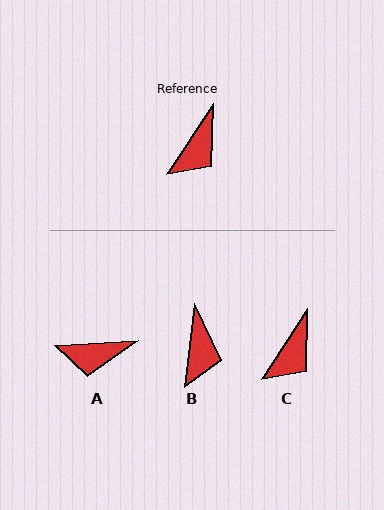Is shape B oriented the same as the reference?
No, it is off by about 27 degrees.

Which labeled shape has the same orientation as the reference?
C.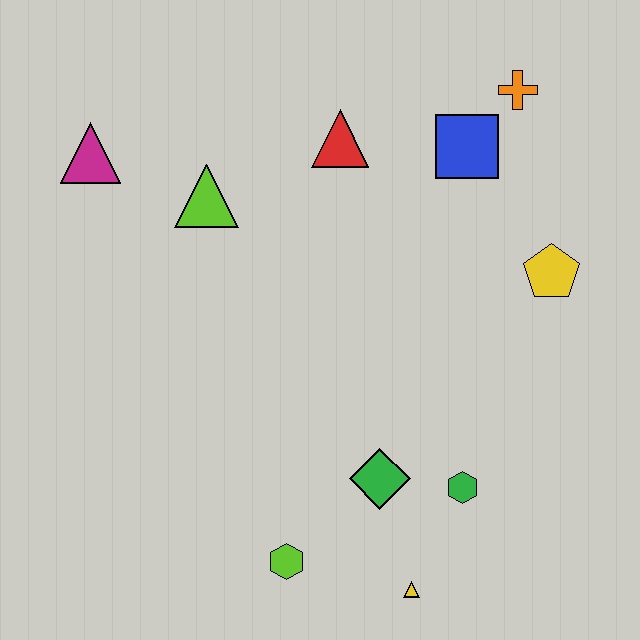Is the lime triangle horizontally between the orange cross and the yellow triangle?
No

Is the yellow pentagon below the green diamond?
No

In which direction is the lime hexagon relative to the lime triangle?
The lime hexagon is below the lime triangle.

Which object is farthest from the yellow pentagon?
The magenta triangle is farthest from the yellow pentagon.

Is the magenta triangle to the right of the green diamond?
No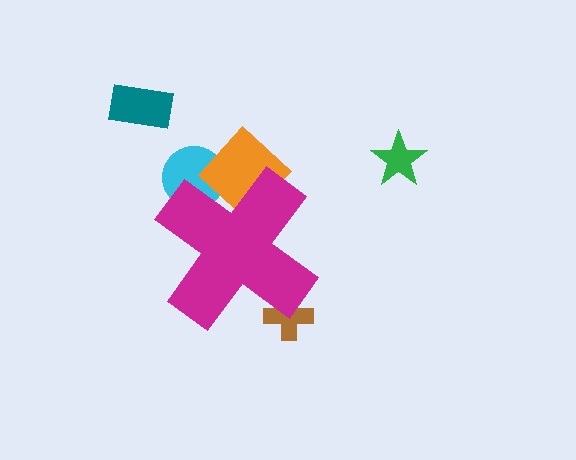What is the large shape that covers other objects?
A magenta cross.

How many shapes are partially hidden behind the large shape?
3 shapes are partially hidden.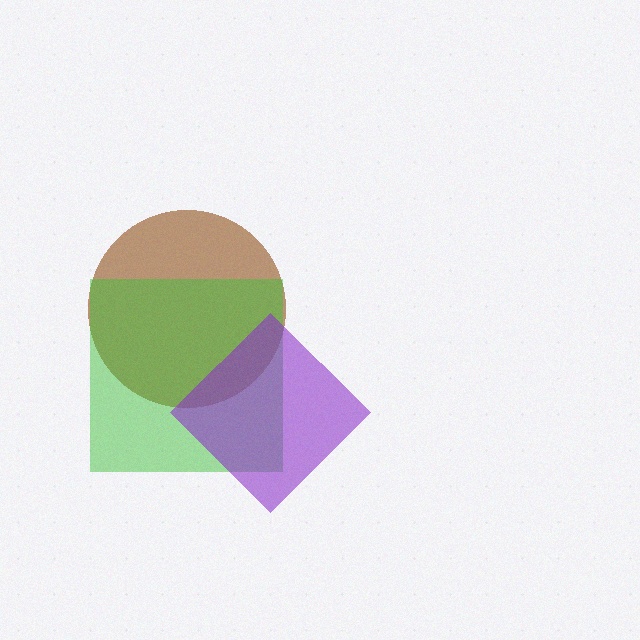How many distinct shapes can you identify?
There are 3 distinct shapes: a brown circle, a green square, a purple diamond.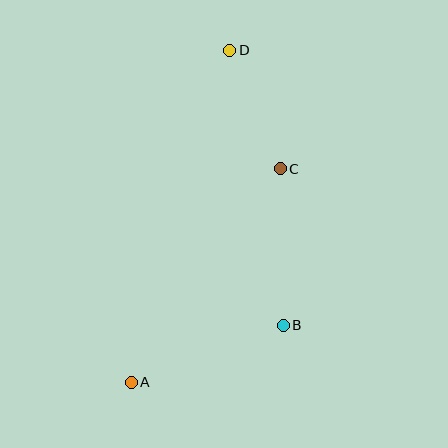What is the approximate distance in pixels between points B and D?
The distance between B and D is approximately 280 pixels.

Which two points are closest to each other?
Points C and D are closest to each other.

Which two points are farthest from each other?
Points A and D are farthest from each other.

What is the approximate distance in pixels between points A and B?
The distance between A and B is approximately 162 pixels.